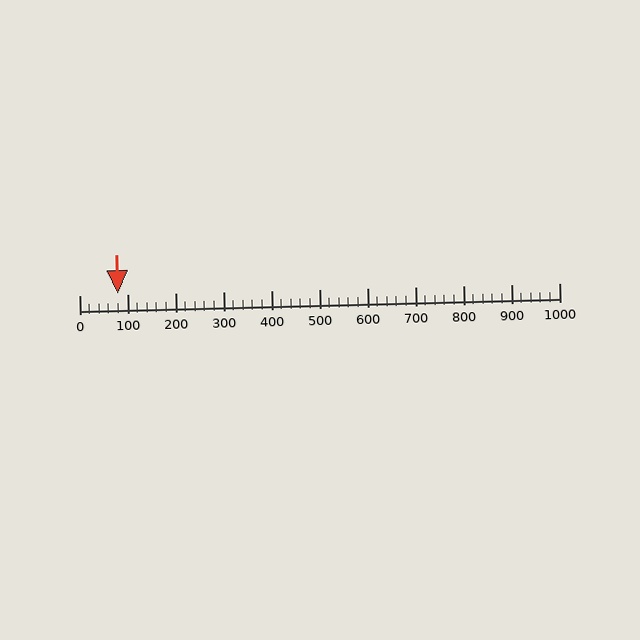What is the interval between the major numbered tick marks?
The major tick marks are spaced 100 units apart.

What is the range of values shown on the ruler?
The ruler shows values from 0 to 1000.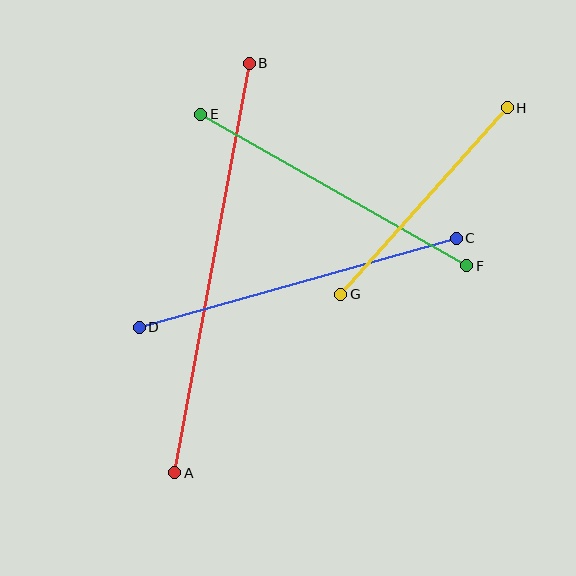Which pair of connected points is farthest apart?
Points A and B are farthest apart.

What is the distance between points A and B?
The distance is approximately 416 pixels.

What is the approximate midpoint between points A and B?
The midpoint is at approximately (212, 268) pixels.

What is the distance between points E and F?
The distance is approximately 306 pixels.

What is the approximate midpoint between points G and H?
The midpoint is at approximately (424, 201) pixels.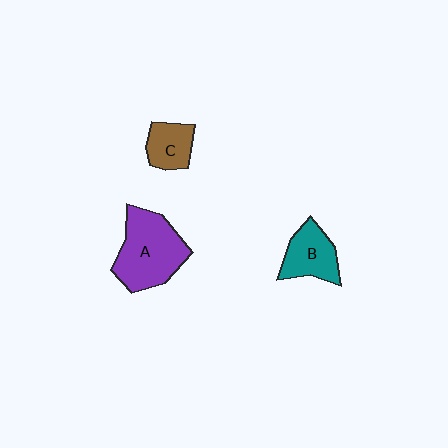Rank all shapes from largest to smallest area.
From largest to smallest: A (purple), B (teal), C (brown).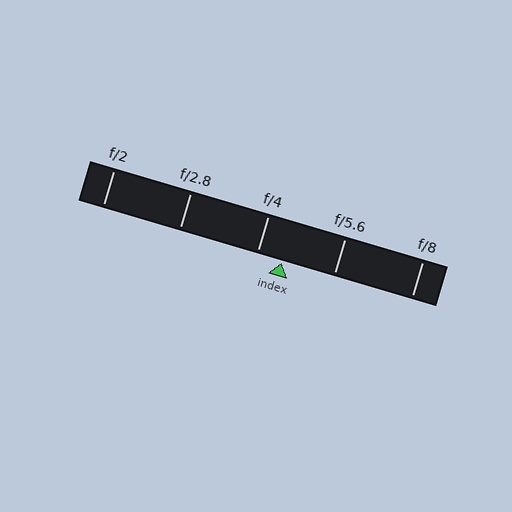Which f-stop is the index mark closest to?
The index mark is closest to f/4.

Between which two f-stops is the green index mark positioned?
The index mark is between f/4 and f/5.6.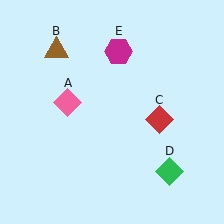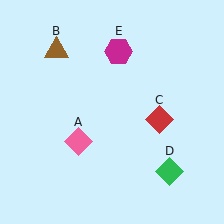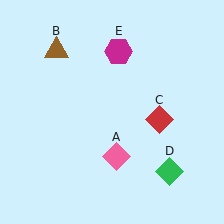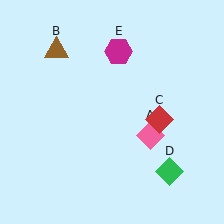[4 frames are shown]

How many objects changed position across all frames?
1 object changed position: pink diamond (object A).